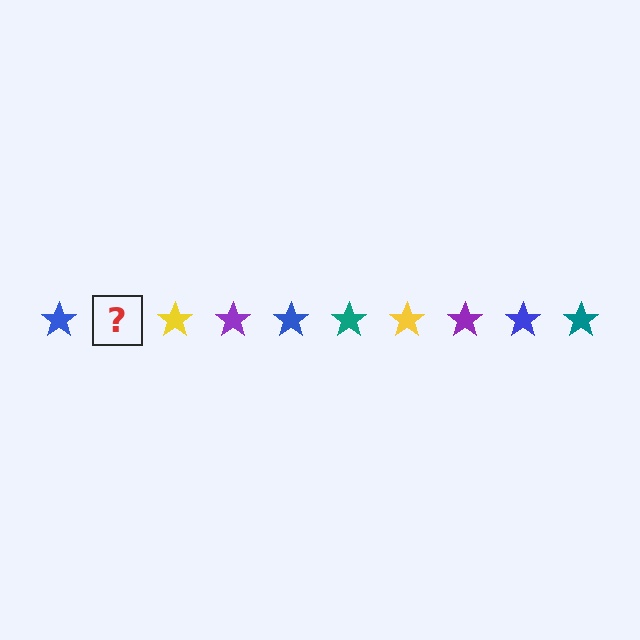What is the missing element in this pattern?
The missing element is a teal star.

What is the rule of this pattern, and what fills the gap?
The rule is that the pattern cycles through blue, teal, yellow, purple stars. The gap should be filled with a teal star.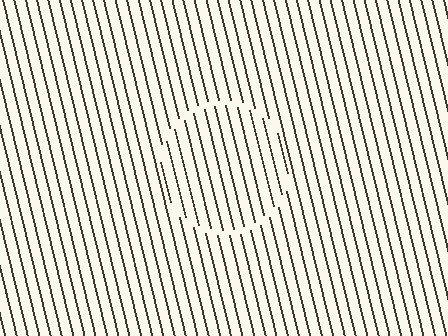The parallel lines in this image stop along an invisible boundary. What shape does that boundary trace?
An illusory circle. The interior of the shape contains the same grating, shifted by half a period — the contour is defined by the phase discontinuity where line-ends from the inner and outer gratings abut.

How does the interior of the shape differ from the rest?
The interior of the shape contains the same grating, shifted by half a period — the contour is defined by the phase discontinuity where line-ends from the inner and outer gratings abut.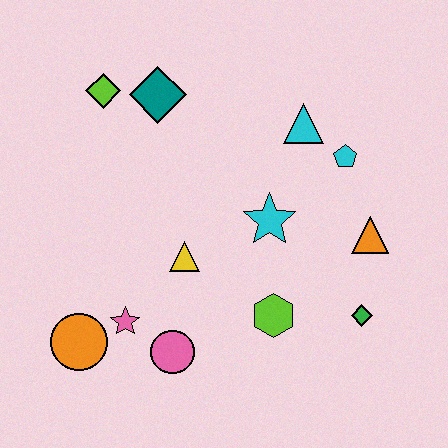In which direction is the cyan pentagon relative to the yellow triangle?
The cyan pentagon is to the right of the yellow triangle.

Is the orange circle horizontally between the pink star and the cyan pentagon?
No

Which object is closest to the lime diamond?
The teal diamond is closest to the lime diamond.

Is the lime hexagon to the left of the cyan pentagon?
Yes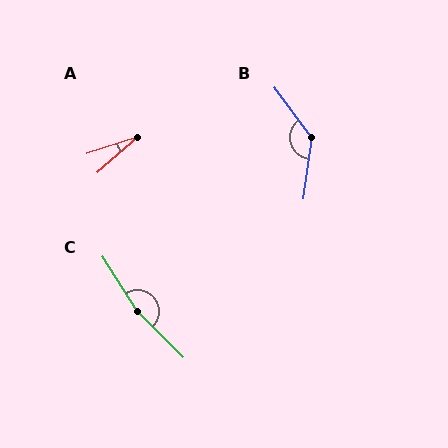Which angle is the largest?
C, at approximately 167 degrees.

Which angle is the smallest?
A, at approximately 23 degrees.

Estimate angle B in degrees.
Approximately 135 degrees.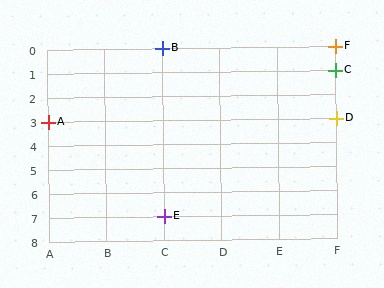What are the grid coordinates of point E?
Point E is at grid coordinates (C, 7).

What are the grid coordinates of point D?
Point D is at grid coordinates (F, 3).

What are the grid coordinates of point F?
Point F is at grid coordinates (F, 0).